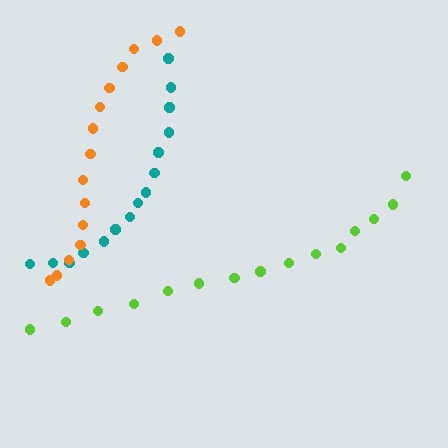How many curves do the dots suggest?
There are 3 distinct paths.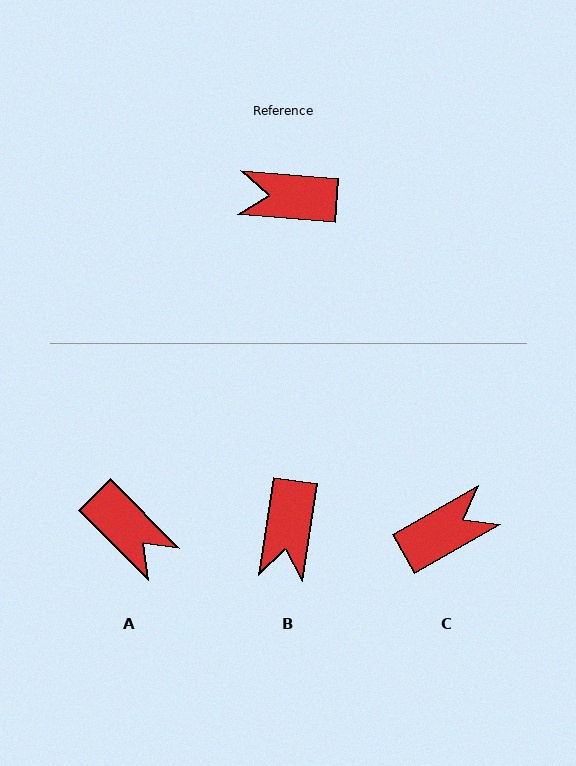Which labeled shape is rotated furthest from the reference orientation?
C, about 146 degrees away.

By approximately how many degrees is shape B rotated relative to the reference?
Approximately 86 degrees counter-clockwise.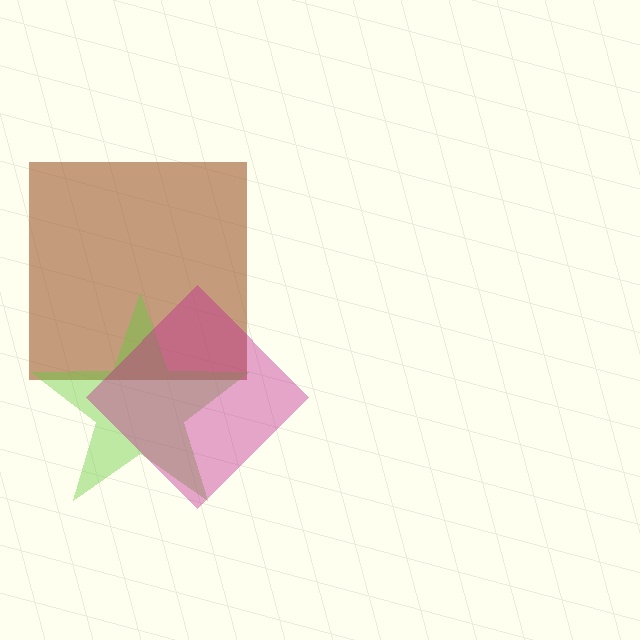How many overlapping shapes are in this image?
There are 3 overlapping shapes in the image.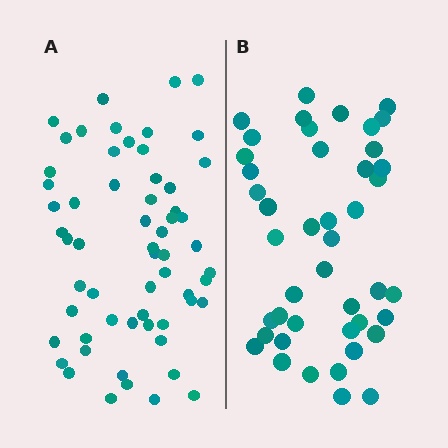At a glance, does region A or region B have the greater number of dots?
Region A (the left region) has more dots.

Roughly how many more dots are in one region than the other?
Region A has approximately 15 more dots than region B.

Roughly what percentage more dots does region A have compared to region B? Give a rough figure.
About 35% more.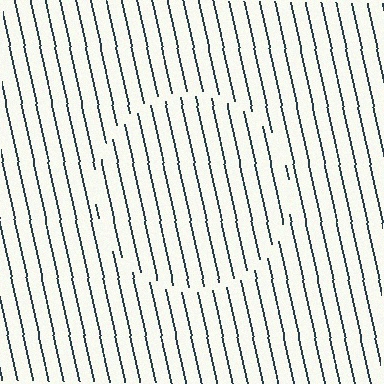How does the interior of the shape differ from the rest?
The interior of the shape contains the same grating, shifted by half a period — the contour is defined by the phase discontinuity where line-ends from the inner and outer gratings abut.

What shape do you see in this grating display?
An illusory circle. The interior of the shape contains the same grating, shifted by half a period — the contour is defined by the phase discontinuity where line-ends from the inner and outer gratings abut.